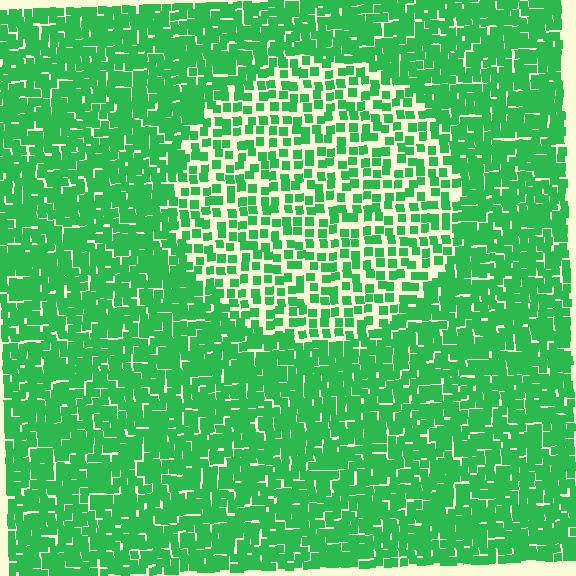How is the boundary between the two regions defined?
The boundary is defined by a change in element density (approximately 2.0x ratio). All elements are the same color, size, and shape.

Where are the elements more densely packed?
The elements are more densely packed outside the circle boundary.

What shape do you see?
I see a circle.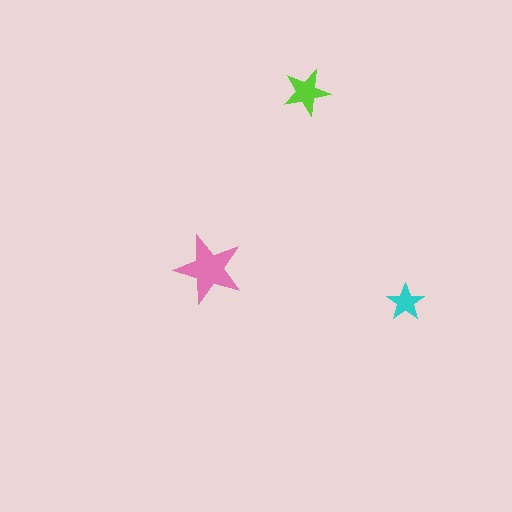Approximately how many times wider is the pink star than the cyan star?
About 2 times wider.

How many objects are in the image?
There are 3 objects in the image.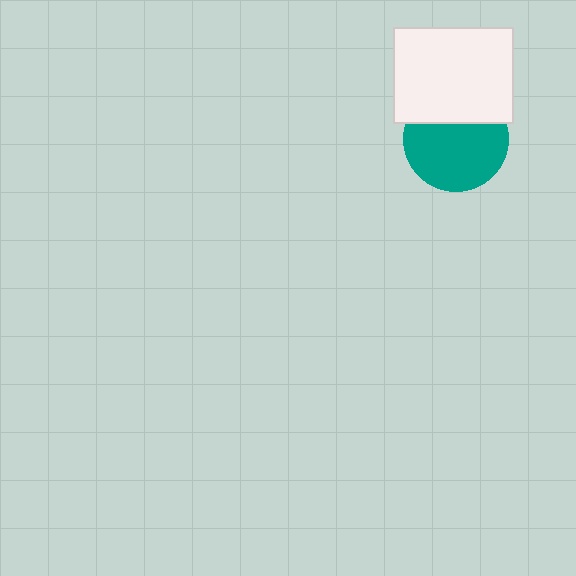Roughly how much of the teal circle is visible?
Most of it is visible (roughly 68%).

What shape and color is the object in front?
The object in front is a white rectangle.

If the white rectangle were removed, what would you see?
You would see the complete teal circle.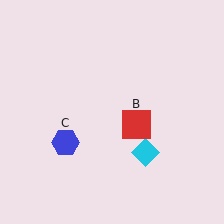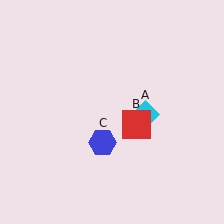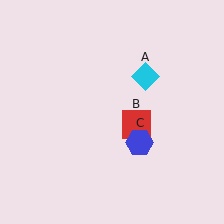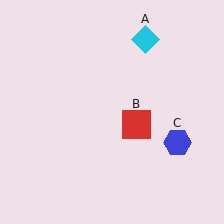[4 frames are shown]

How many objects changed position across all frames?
2 objects changed position: cyan diamond (object A), blue hexagon (object C).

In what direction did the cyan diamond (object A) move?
The cyan diamond (object A) moved up.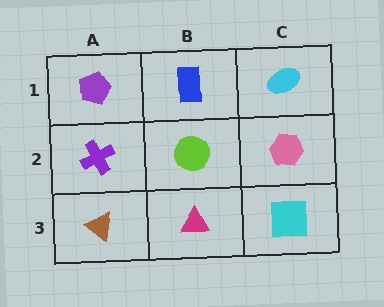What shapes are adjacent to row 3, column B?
A lime circle (row 2, column B), a brown triangle (row 3, column A), a cyan square (row 3, column C).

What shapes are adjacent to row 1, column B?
A lime circle (row 2, column B), a purple pentagon (row 1, column A), a cyan ellipse (row 1, column C).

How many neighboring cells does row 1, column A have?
2.